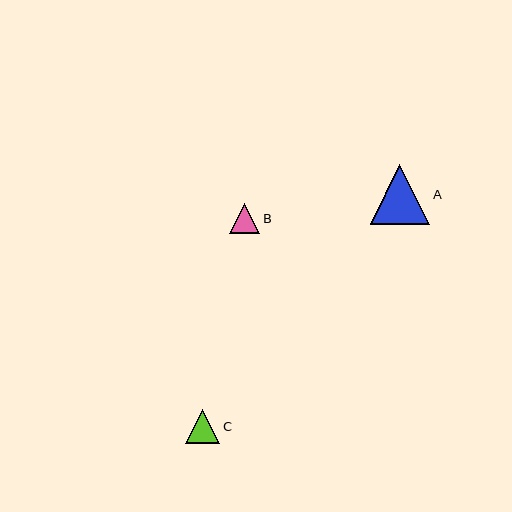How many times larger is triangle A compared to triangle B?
Triangle A is approximately 2.0 times the size of triangle B.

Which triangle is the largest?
Triangle A is the largest with a size of approximately 59 pixels.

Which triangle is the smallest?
Triangle B is the smallest with a size of approximately 30 pixels.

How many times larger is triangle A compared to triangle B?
Triangle A is approximately 2.0 times the size of triangle B.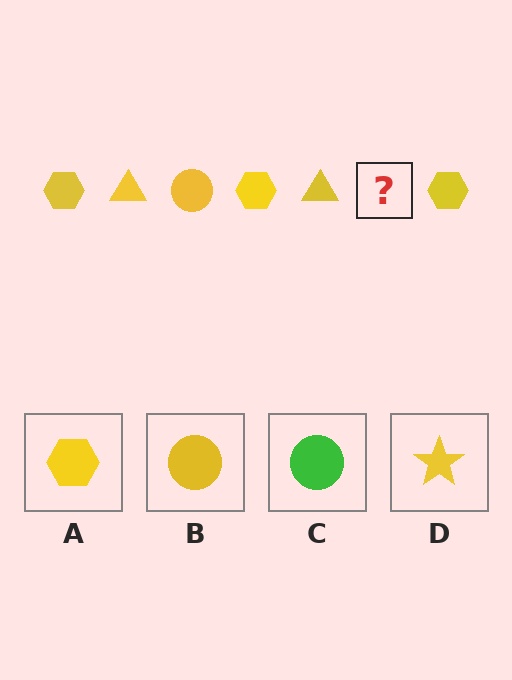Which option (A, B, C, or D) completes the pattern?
B.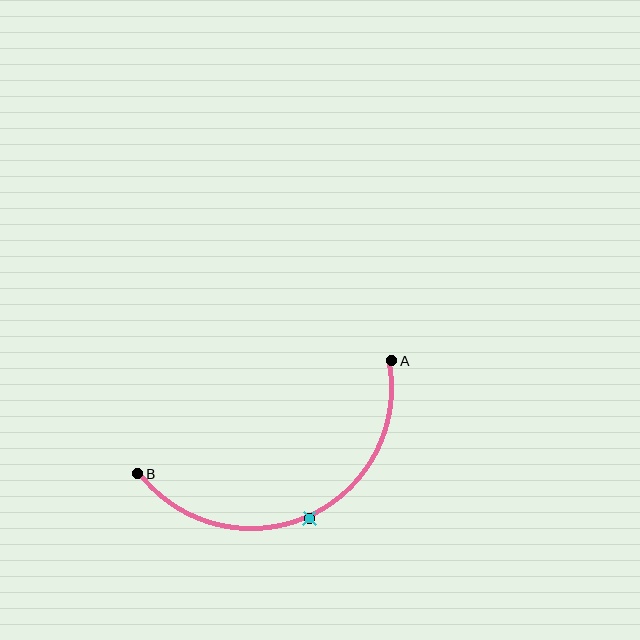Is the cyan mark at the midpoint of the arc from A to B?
Yes. The cyan mark lies on the arc at equal arc-length from both A and B — it is the arc midpoint.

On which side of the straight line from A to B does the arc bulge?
The arc bulges below the straight line connecting A and B.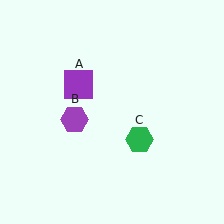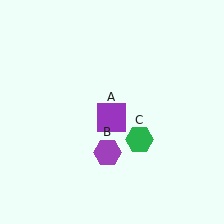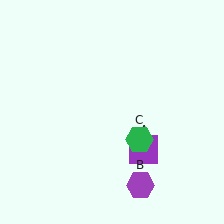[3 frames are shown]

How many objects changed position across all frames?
2 objects changed position: purple square (object A), purple hexagon (object B).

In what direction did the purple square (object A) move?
The purple square (object A) moved down and to the right.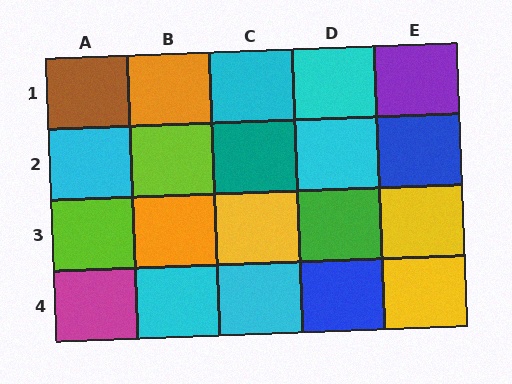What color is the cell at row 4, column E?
Yellow.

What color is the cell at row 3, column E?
Yellow.